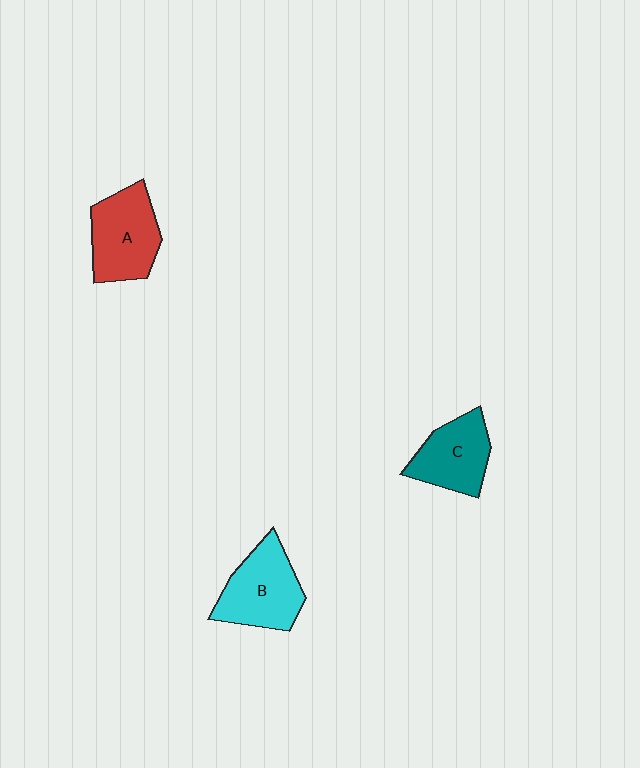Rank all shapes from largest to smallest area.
From largest to smallest: B (cyan), A (red), C (teal).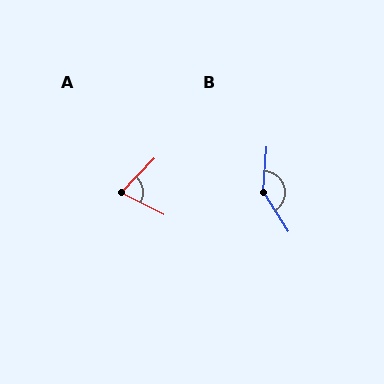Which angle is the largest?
B, at approximately 143 degrees.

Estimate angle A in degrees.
Approximately 73 degrees.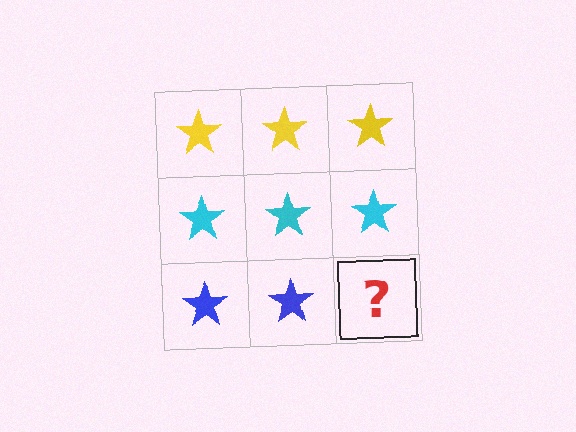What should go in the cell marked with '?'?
The missing cell should contain a blue star.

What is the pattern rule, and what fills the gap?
The rule is that each row has a consistent color. The gap should be filled with a blue star.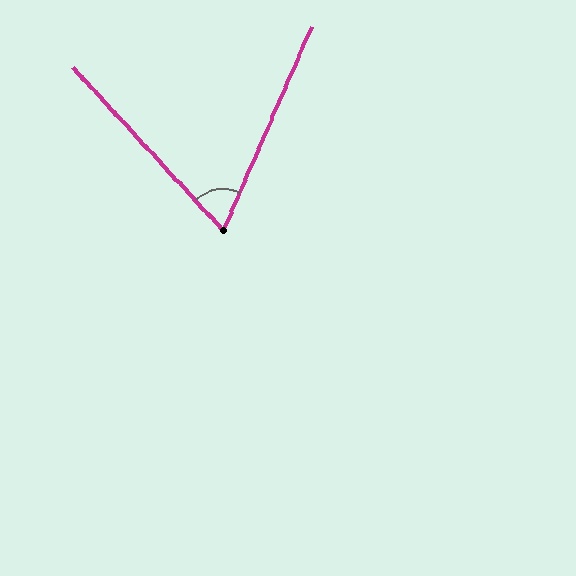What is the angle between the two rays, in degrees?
Approximately 66 degrees.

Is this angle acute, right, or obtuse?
It is acute.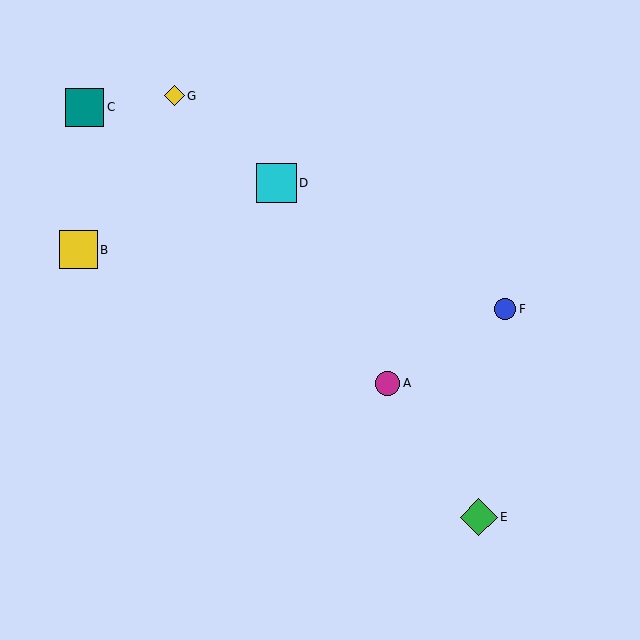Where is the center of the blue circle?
The center of the blue circle is at (505, 309).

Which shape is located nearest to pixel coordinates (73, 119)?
The teal square (labeled C) at (85, 107) is nearest to that location.